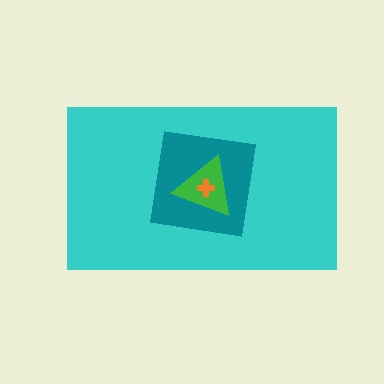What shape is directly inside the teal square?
The green triangle.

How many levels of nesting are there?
4.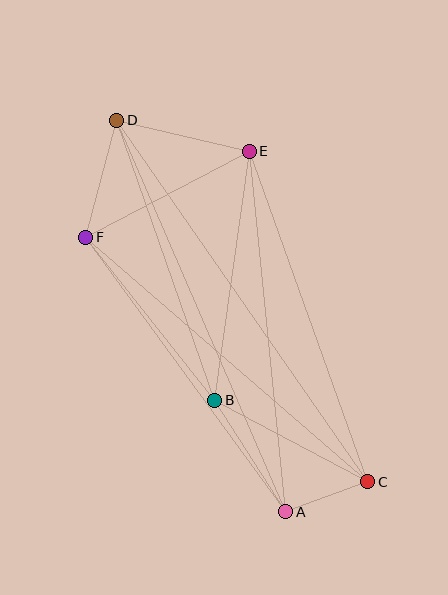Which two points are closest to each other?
Points A and C are closest to each other.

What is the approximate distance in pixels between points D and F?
The distance between D and F is approximately 121 pixels.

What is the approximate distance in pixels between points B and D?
The distance between B and D is approximately 296 pixels.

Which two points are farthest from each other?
Points C and D are farthest from each other.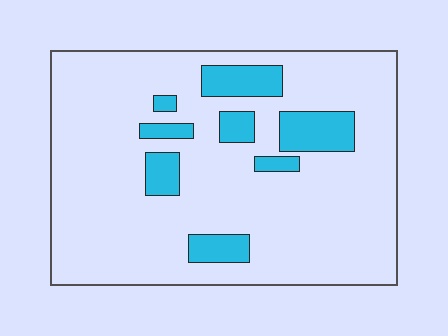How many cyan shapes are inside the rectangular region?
8.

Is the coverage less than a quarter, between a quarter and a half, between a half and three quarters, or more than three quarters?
Less than a quarter.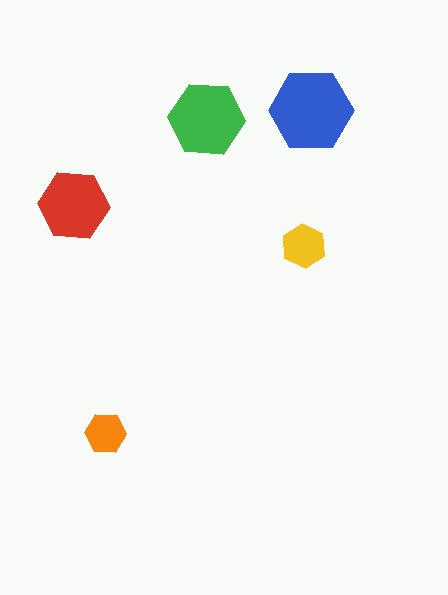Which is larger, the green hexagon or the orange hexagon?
The green one.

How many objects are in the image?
There are 5 objects in the image.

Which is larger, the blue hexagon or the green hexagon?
The blue one.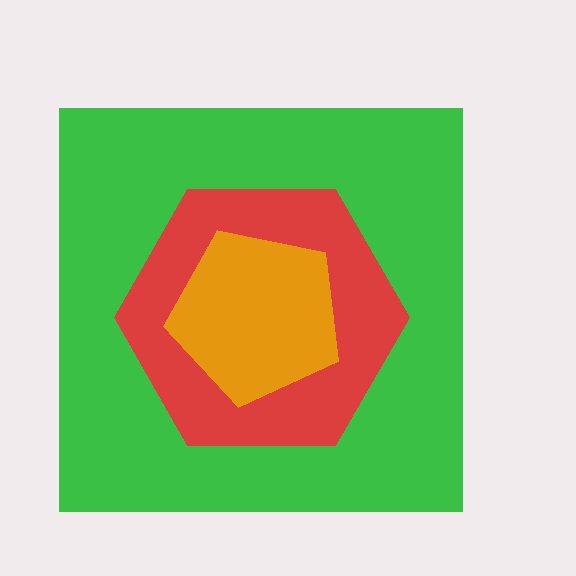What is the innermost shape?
The orange pentagon.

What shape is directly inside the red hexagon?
The orange pentagon.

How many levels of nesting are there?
3.